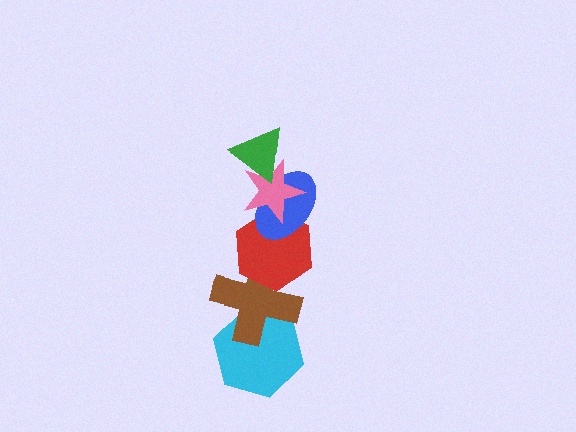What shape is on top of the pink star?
The green triangle is on top of the pink star.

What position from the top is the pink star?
The pink star is 2nd from the top.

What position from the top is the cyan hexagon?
The cyan hexagon is 6th from the top.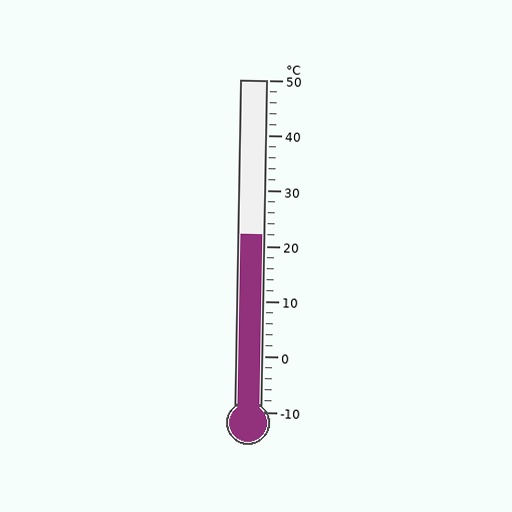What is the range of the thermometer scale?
The thermometer scale ranges from -10°C to 50°C.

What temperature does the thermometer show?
The thermometer shows approximately 22°C.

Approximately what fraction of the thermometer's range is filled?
The thermometer is filled to approximately 55% of its range.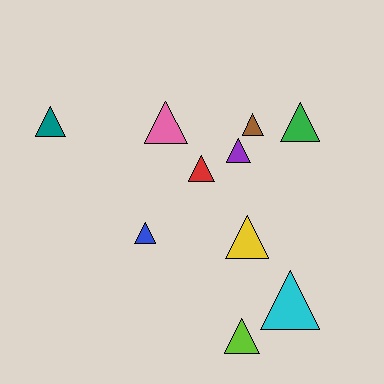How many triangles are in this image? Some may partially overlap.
There are 10 triangles.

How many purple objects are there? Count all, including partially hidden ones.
There is 1 purple object.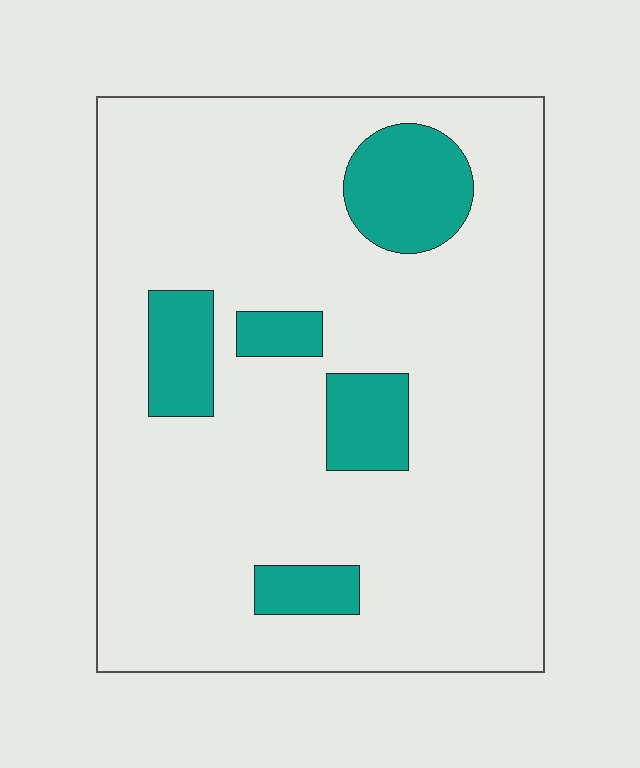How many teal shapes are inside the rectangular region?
5.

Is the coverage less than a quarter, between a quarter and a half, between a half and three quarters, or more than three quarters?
Less than a quarter.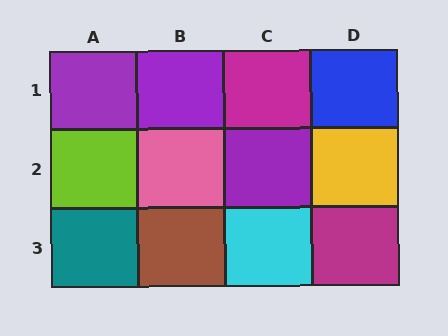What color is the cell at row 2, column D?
Yellow.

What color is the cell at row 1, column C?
Magenta.